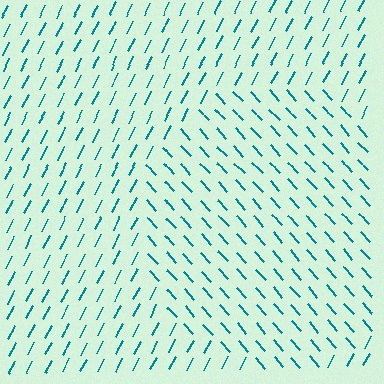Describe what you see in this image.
The image is filled with small teal line segments. A circle region in the image has lines oriented differently from the surrounding lines, creating a visible texture boundary.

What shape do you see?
I see a circle.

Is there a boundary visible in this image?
Yes, there is a texture boundary formed by a change in line orientation.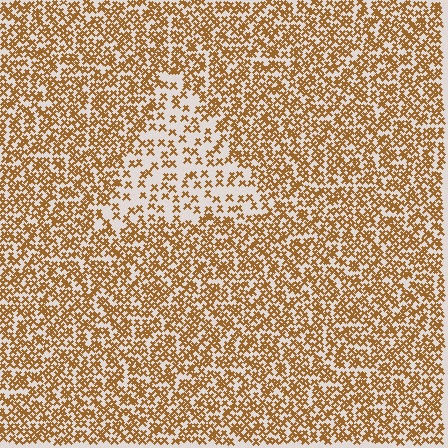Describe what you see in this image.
The image contains small brown elements arranged at two different densities. A triangle-shaped region is visible where the elements are less densely packed than the surrounding area.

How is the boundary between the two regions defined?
The boundary is defined by a change in element density (approximately 2.3x ratio). All elements are the same color, size, and shape.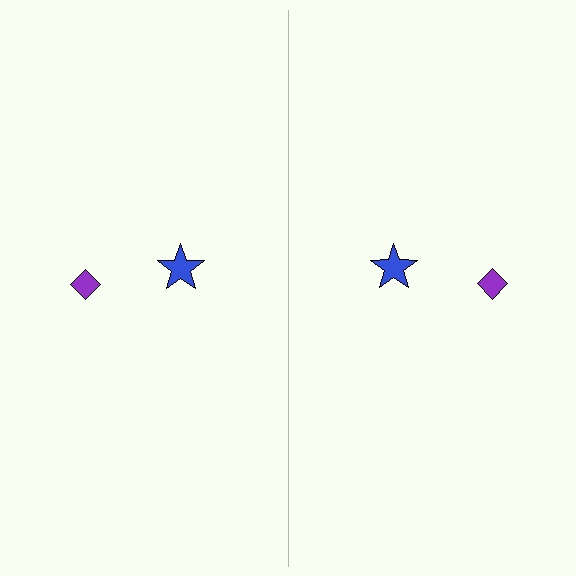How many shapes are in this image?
There are 4 shapes in this image.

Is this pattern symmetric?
Yes, this pattern has bilateral (reflection) symmetry.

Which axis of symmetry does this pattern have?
The pattern has a vertical axis of symmetry running through the center of the image.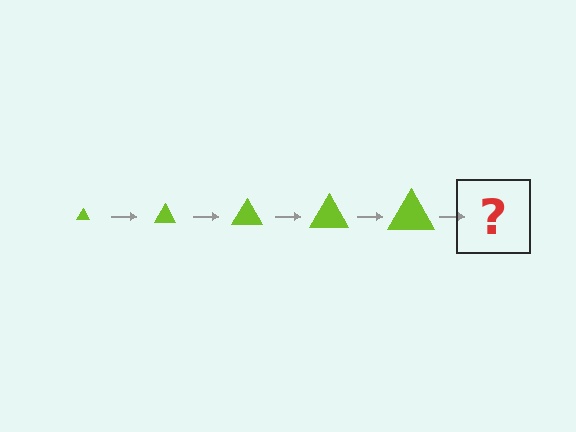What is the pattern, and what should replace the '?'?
The pattern is that the triangle gets progressively larger each step. The '?' should be a lime triangle, larger than the previous one.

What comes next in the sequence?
The next element should be a lime triangle, larger than the previous one.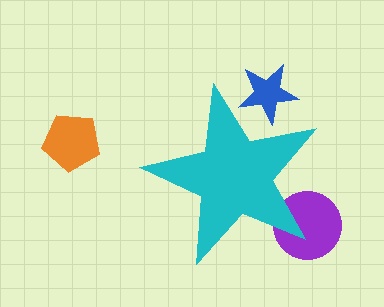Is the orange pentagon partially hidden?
No, the orange pentagon is fully visible.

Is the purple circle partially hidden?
Yes, the purple circle is partially hidden behind the cyan star.